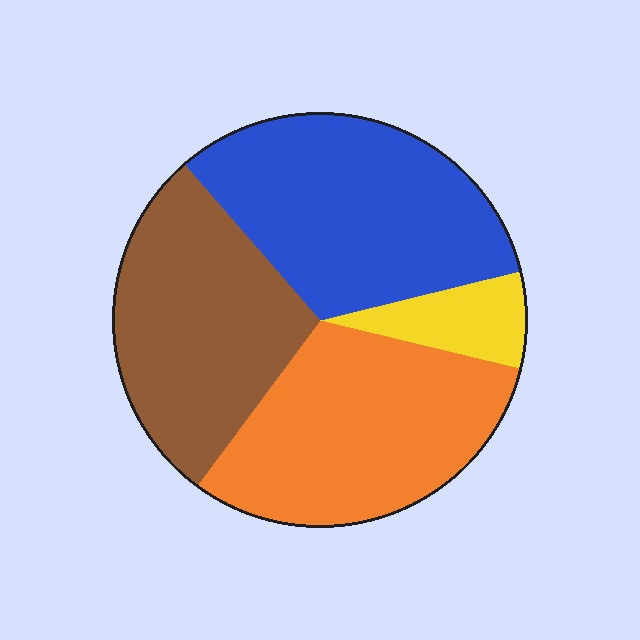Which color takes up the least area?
Yellow, at roughly 10%.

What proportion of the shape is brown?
Brown takes up about one quarter (1/4) of the shape.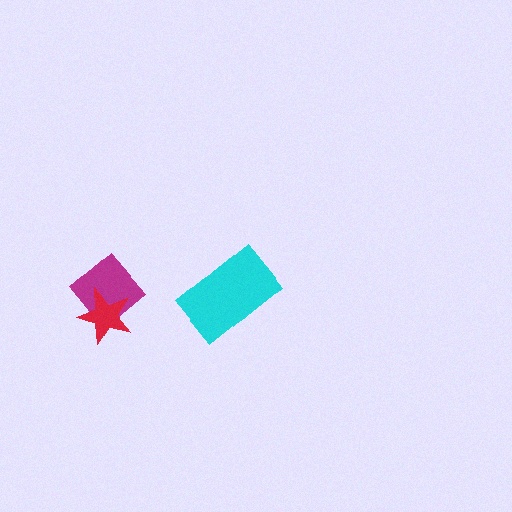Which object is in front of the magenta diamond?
The red star is in front of the magenta diamond.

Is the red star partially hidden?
No, no other shape covers it.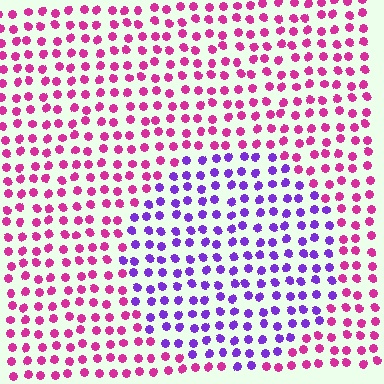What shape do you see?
I see a circle.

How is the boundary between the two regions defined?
The boundary is defined purely by a slight shift in hue (about 53 degrees). Spacing, size, and orientation are identical on both sides.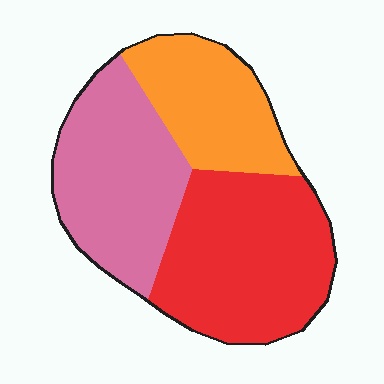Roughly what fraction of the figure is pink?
Pink takes up between a third and a half of the figure.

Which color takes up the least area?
Orange, at roughly 25%.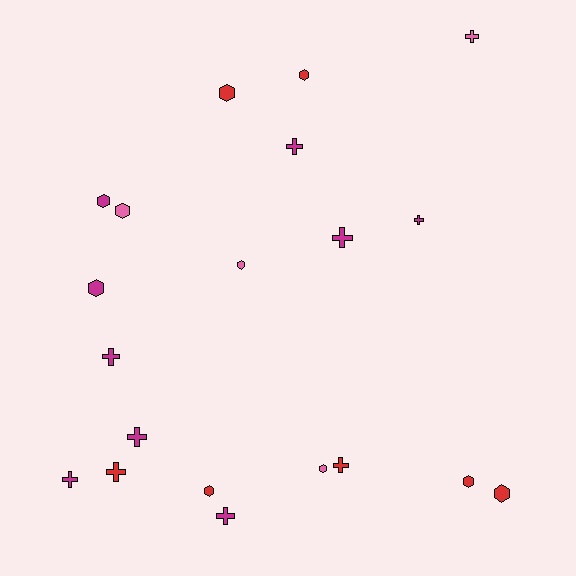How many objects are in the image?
There are 20 objects.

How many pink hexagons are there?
There are 3 pink hexagons.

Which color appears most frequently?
Magenta, with 9 objects.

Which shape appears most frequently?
Cross, with 10 objects.